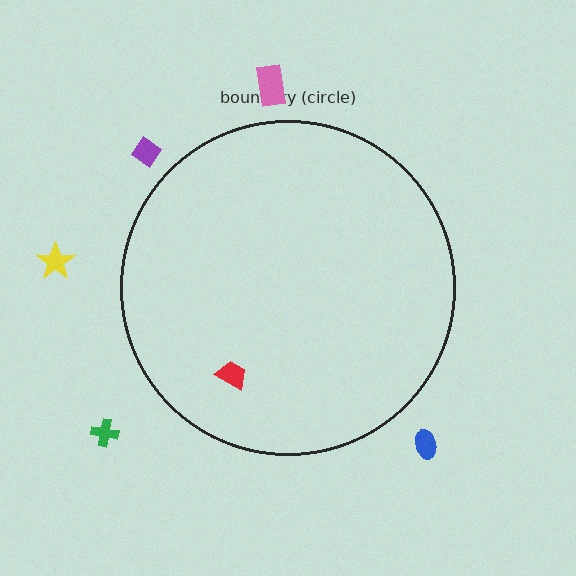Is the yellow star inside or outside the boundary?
Outside.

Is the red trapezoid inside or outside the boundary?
Inside.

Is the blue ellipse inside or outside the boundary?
Outside.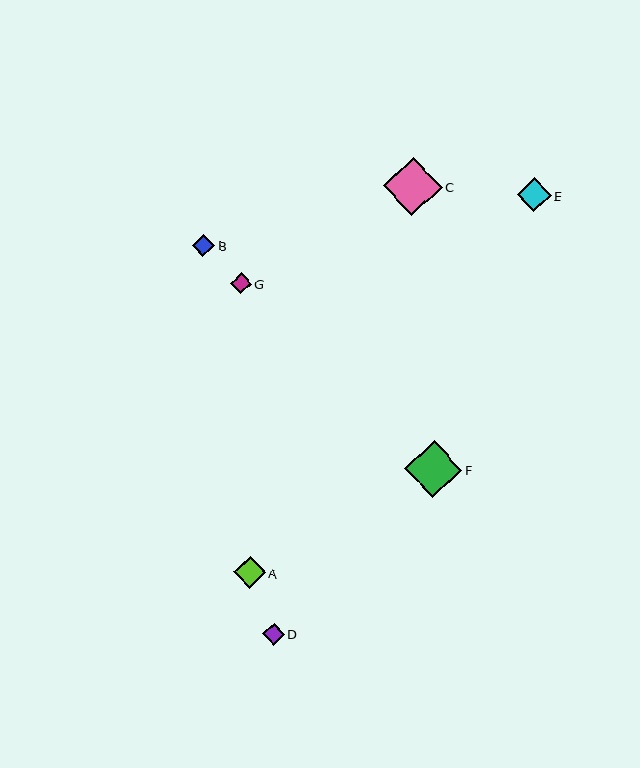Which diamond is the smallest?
Diamond G is the smallest with a size of approximately 21 pixels.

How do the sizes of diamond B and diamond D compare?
Diamond B and diamond D are approximately the same size.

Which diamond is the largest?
Diamond C is the largest with a size of approximately 59 pixels.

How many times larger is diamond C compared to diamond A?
Diamond C is approximately 1.8 times the size of diamond A.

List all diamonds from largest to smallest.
From largest to smallest: C, F, E, A, B, D, G.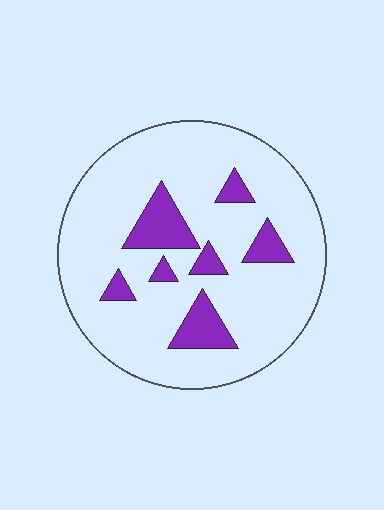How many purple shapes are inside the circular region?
7.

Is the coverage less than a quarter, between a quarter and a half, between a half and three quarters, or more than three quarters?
Less than a quarter.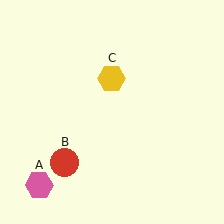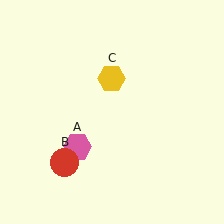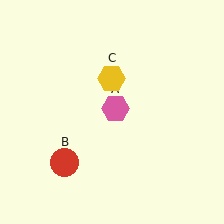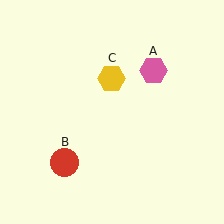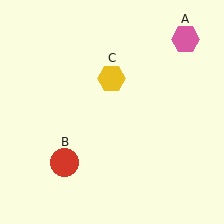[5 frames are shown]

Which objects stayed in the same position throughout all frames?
Red circle (object B) and yellow hexagon (object C) remained stationary.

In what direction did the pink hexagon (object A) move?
The pink hexagon (object A) moved up and to the right.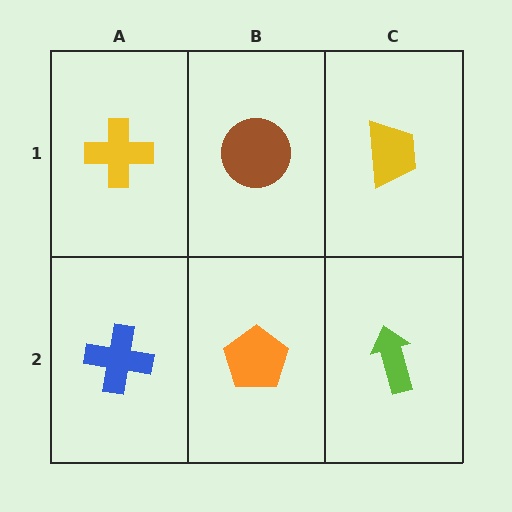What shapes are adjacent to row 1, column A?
A blue cross (row 2, column A), a brown circle (row 1, column B).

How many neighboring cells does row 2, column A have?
2.